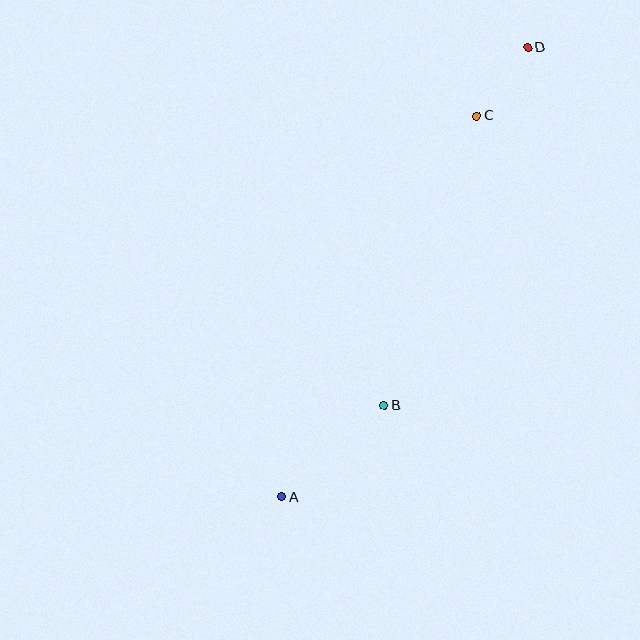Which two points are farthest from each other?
Points A and D are farthest from each other.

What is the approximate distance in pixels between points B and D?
The distance between B and D is approximately 386 pixels.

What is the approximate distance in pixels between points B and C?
The distance between B and C is approximately 305 pixels.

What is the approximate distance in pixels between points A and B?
The distance between A and B is approximately 137 pixels.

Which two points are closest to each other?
Points C and D are closest to each other.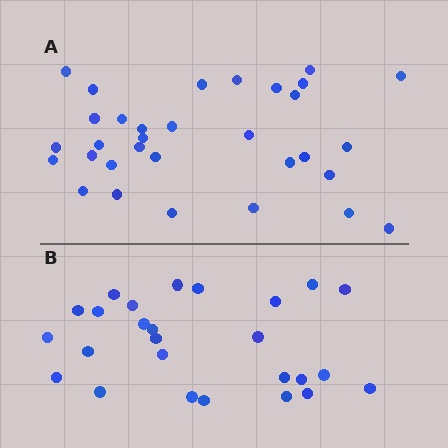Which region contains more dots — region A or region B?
Region A (the top region) has more dots.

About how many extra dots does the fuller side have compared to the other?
Region A has about 6 more dots than region B.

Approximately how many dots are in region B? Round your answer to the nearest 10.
About 30 dots. (The exact count is 26, which rounds to 30.)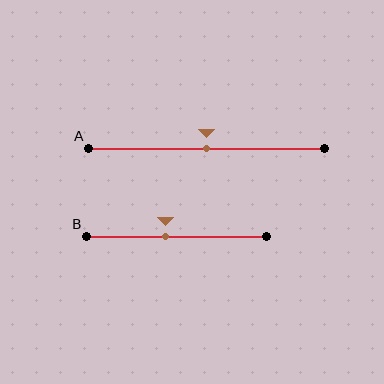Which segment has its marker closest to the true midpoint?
Segment A has its marker closest to the true midpoint.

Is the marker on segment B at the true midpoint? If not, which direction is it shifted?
No, the marker on segment B is shifted to the left by about 6% of the segment length.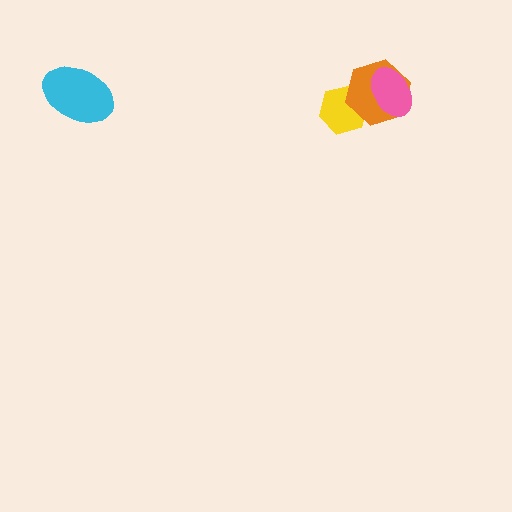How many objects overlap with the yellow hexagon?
1 object overlaps with the yellow hexagon.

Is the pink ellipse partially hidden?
No, no other shape covers it.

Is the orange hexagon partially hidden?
Yes, it is partially covered by another shape.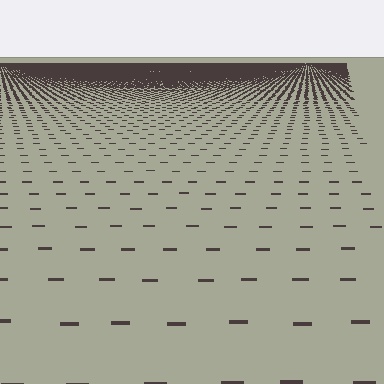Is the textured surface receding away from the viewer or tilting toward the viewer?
The surface is receding away from the viewer. Texture elements get smaller and denser toward the top.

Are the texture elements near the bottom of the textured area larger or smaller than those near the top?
Larger. Near the bottom, elements are closer to the viewer and appear at a bigger on-screen size.